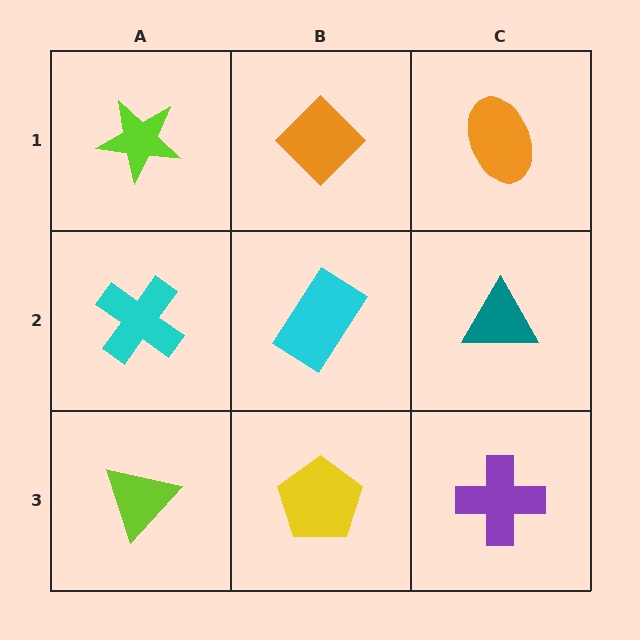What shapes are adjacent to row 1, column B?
A cyan rectangle (row 2, column B), a lime star (row 1, column A), an orange ellipse (row 1, column C).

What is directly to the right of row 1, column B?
An orange ellipse.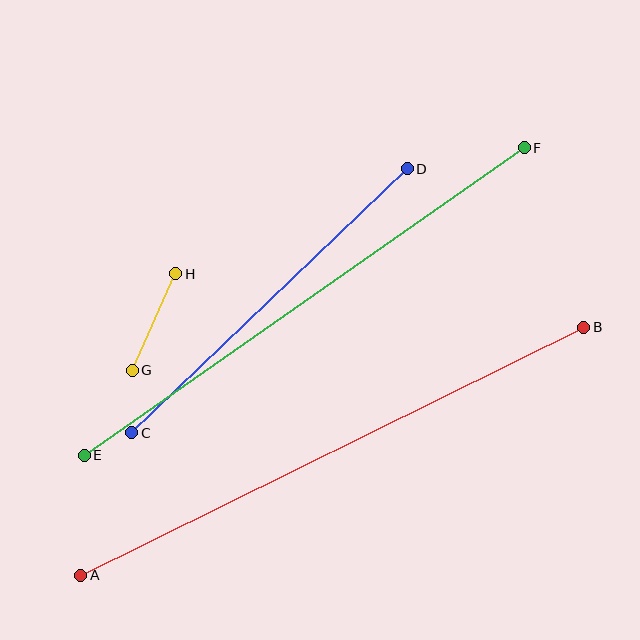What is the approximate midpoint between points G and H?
The midpoint is at approximately (154, 322) pixels.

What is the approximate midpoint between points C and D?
The midpoint is at approximately (270, 301) pixels.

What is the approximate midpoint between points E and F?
The midpoint is at approximately (304, 302) pixels.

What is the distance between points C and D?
The distance is approximately 382 pixels.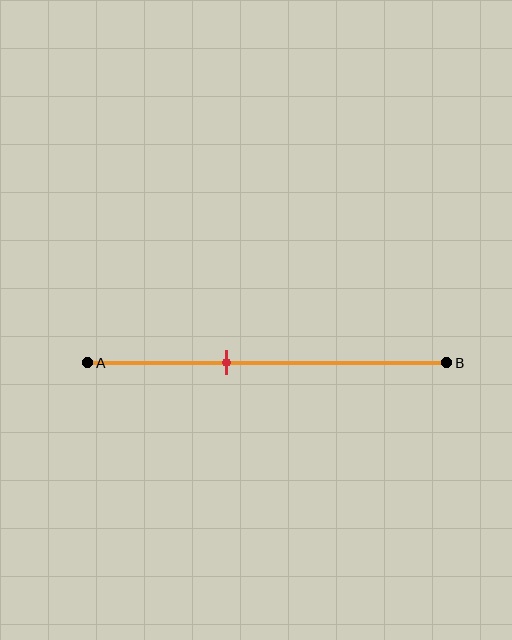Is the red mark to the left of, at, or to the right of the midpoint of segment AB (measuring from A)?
The red mark is to the left of the midpoint of segment AB.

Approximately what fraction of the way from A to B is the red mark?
The red mark is approximately 40% of the way from A to B.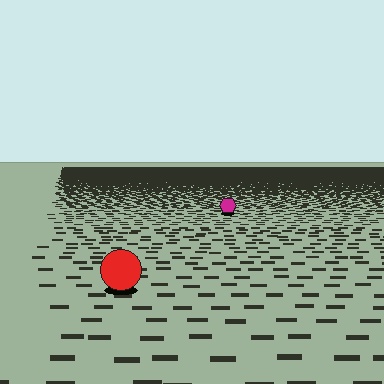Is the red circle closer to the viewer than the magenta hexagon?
Yes. The red circle is closer — you can tell from the texture gradient: the ground texture is coarser near it.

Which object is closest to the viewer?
The red circle is closest. The texture marks near it are larger and more spread out.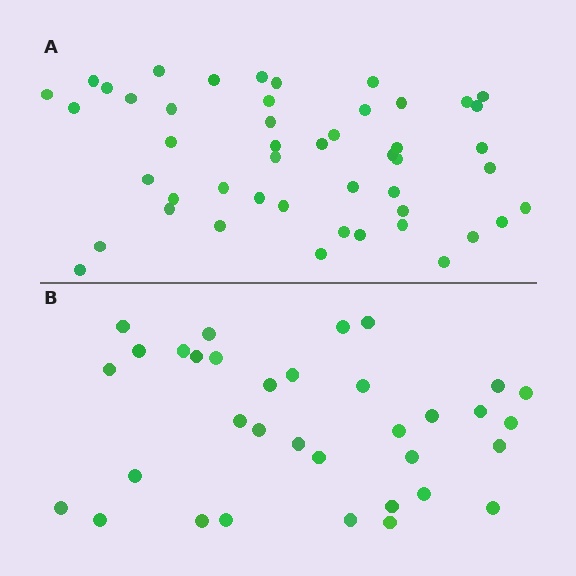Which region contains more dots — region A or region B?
Region A (the top region) has more dots.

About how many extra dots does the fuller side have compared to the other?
Region A has approximately 15 more dots than region B.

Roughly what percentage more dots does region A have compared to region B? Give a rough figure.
About 40% more.